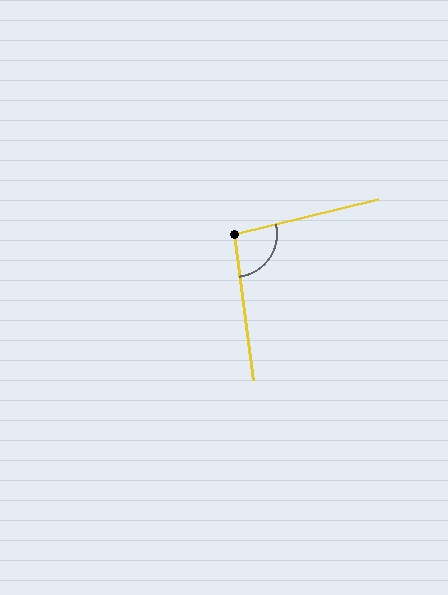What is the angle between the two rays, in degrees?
Approximately 96 degrees.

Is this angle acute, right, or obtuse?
It is obtuse.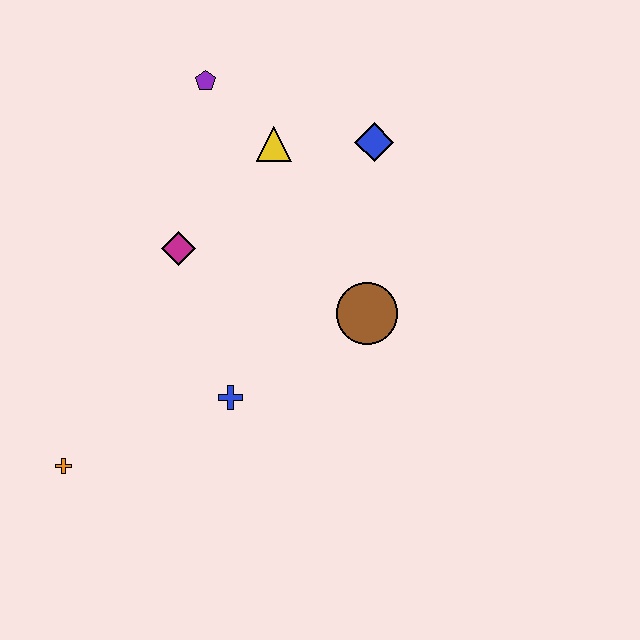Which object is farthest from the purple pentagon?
The orange cross is farthest from the purple pentagon.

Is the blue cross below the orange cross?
No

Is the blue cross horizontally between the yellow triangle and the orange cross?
Yes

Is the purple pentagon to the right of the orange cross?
Yes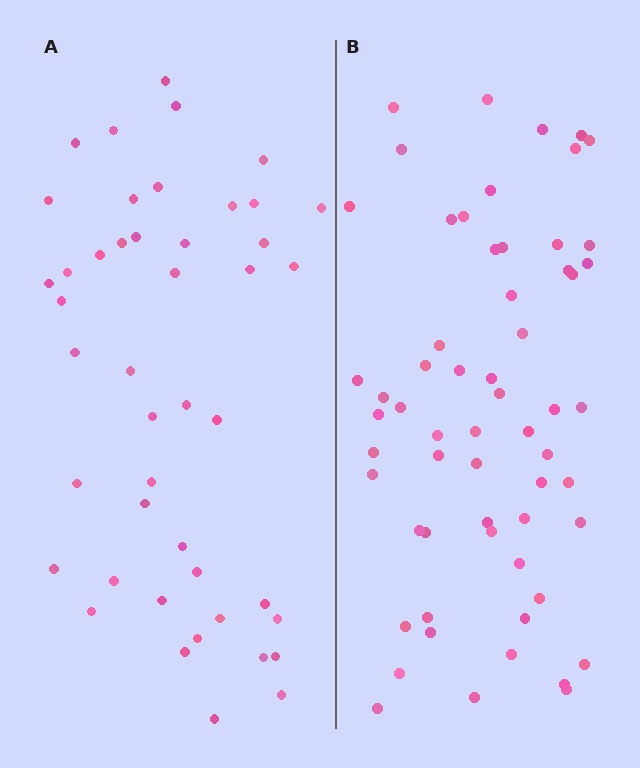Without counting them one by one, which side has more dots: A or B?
Region B (the right region) has more dots.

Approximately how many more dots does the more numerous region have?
Region B has approximately 15 more dots than region A.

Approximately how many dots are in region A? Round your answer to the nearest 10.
About 40 dots. (The exact count is 45, which rounds to 40.)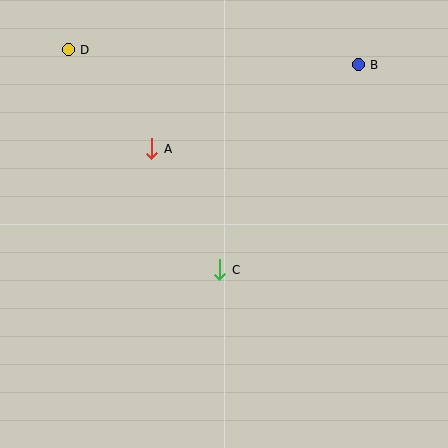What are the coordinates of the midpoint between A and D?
The midpoint between A and D is at (110, 99).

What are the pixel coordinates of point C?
Point C is at (220, 270).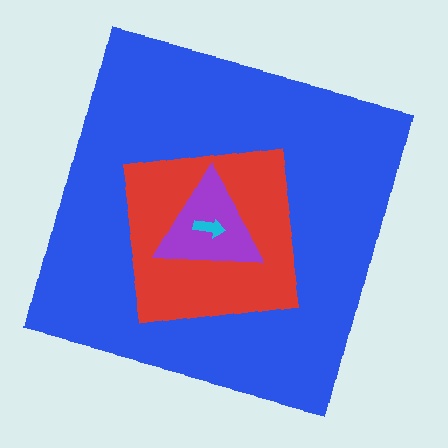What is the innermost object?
The cyan arrow.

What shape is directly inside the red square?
The purple triangle.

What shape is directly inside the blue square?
The red square.